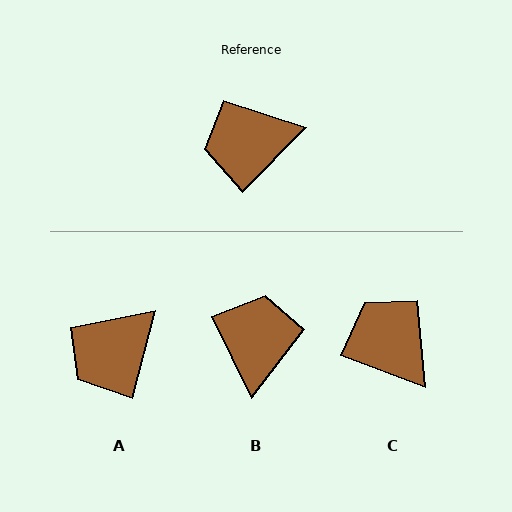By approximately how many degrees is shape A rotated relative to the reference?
Approximately 30 degrees counter-clockwise.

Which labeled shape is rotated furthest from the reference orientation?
B, about 110 degrees away.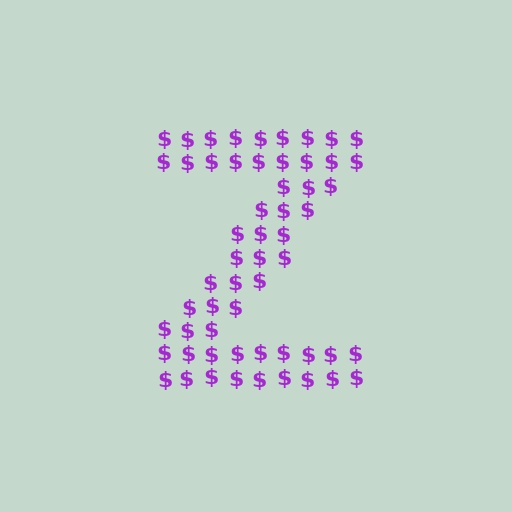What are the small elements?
The small elements are dollar signs.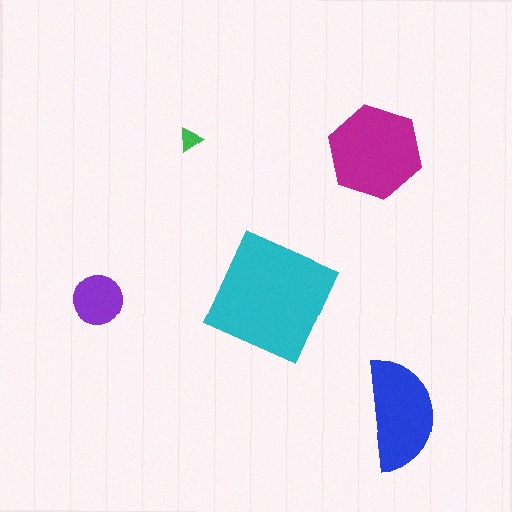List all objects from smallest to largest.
The green triangle, the purple circle, the blue semicircle, the magenta hexagon, the cyan square.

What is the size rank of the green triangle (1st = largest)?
5th.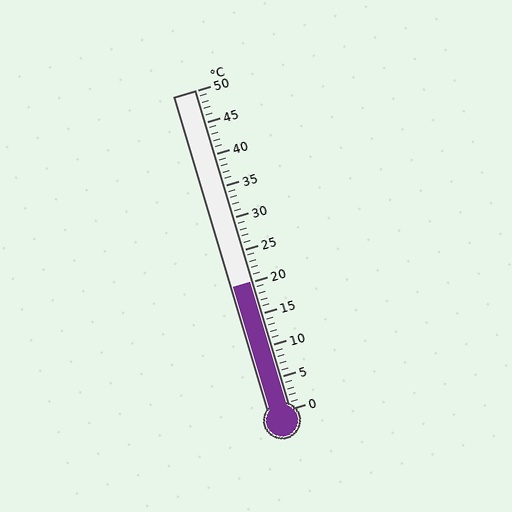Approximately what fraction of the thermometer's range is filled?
The thermometer is filled to approximately 40% of its range.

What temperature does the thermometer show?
The thermometer shows approximately 20°C.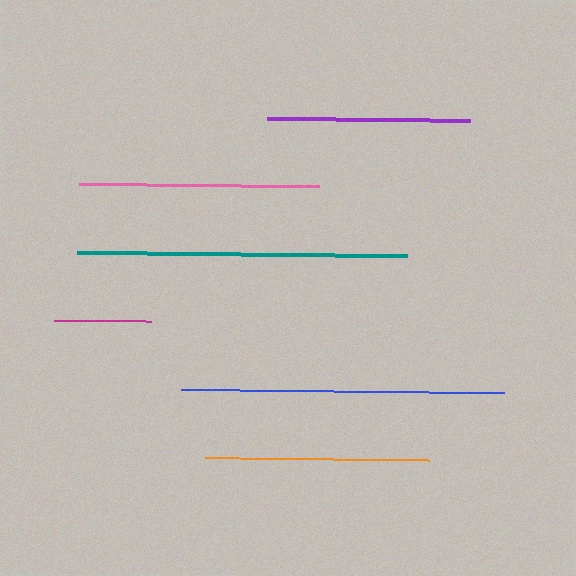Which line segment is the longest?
The teal line is the longest at approximately 330 pixels.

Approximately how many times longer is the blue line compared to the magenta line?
The blue line is approximately 3.3 times the length of the magenta line.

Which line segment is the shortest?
The magenta line is the shortest at approximately 97 pixels.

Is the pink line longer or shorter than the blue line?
The blue line is longer than the pink line.